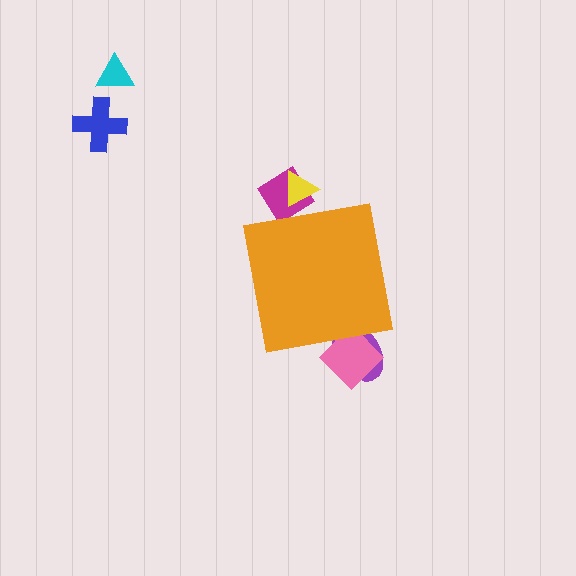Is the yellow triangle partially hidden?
Yes, the yellow triangle is partially hidden behind the orange square.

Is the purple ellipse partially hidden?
Yes, the purple ellipse is partially hidden behind the orange square.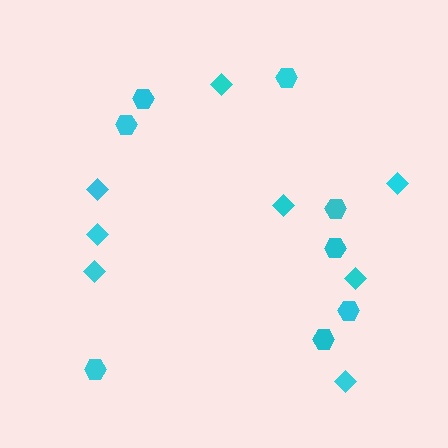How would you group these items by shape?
There are 2 groups: one group of diamonds (8) and one group of hexagons (8).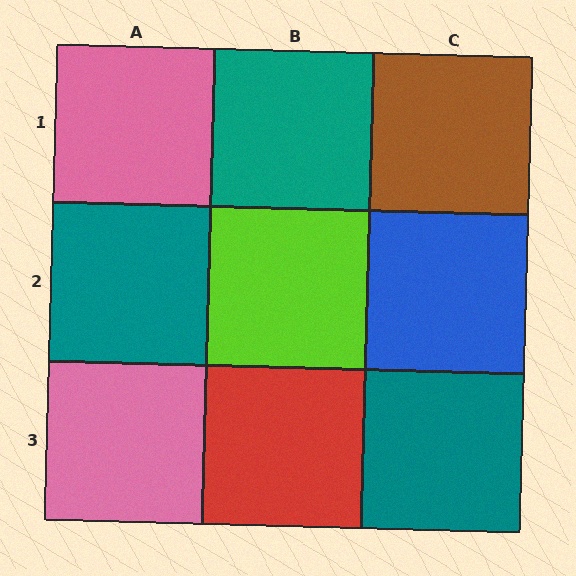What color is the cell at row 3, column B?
Red.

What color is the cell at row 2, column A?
Teal.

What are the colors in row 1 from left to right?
Pink, teal, brown.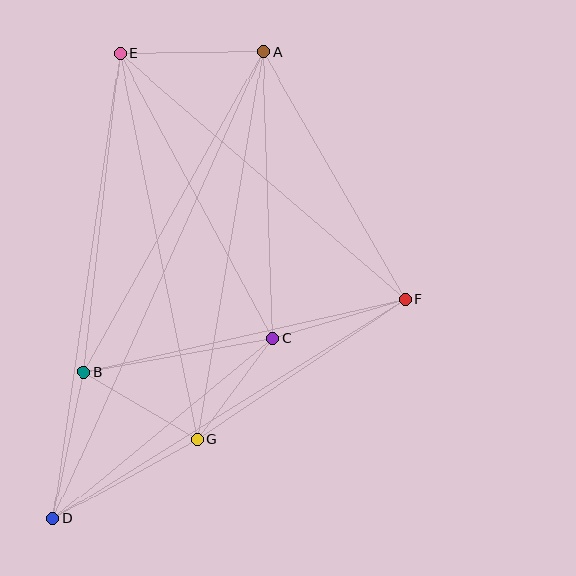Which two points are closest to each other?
Points C and G are closest to each other.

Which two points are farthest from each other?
Points A and D are farthest from each other.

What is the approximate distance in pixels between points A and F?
The distance between A and F is approximately 285 pixels.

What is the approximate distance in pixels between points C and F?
The distance between C and F is approximately 138 pixels.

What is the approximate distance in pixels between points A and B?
The distance between A and B is approximately 367 pixels.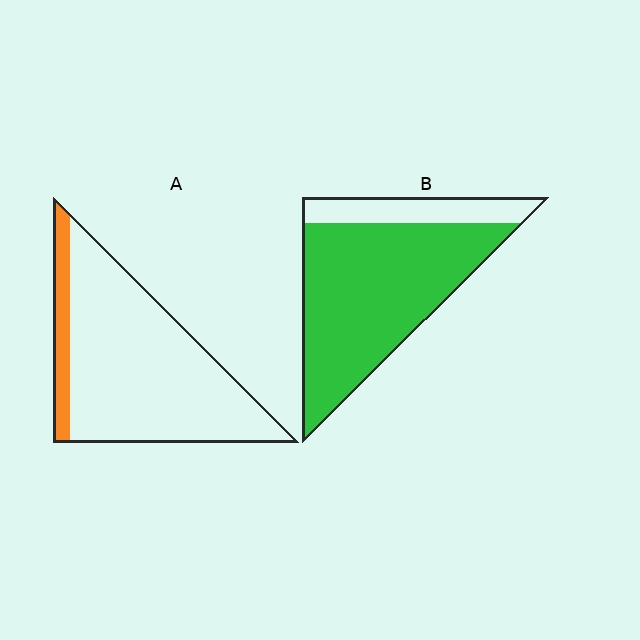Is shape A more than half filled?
No.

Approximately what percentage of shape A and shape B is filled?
A is approximately 15% and B is approximately 80%.